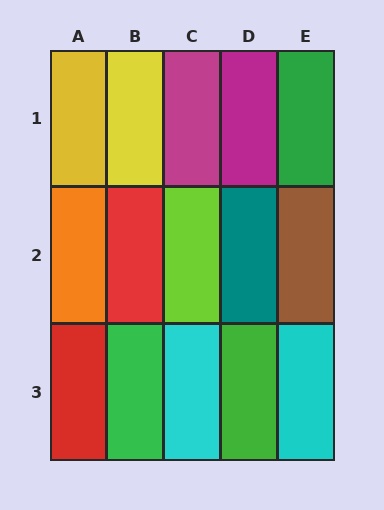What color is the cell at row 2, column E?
Brown.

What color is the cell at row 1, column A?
Yellow.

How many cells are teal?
1 cell is teal.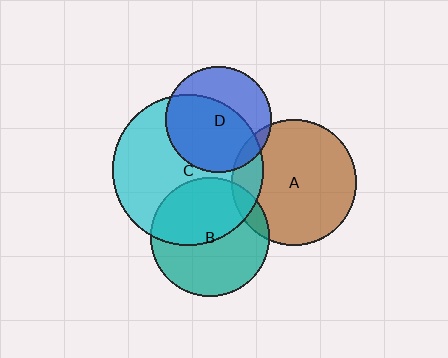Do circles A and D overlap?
Yes.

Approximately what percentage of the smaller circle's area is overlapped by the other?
Approximately 10%.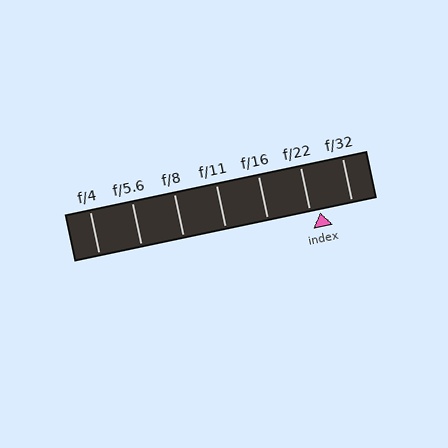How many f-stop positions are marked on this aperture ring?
There are 7 f-stop positions marked.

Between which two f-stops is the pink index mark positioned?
The index mark is between f/22 and f/32.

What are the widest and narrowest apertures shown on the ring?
The widest aperture shown is f/4 and the narrowest is f/32.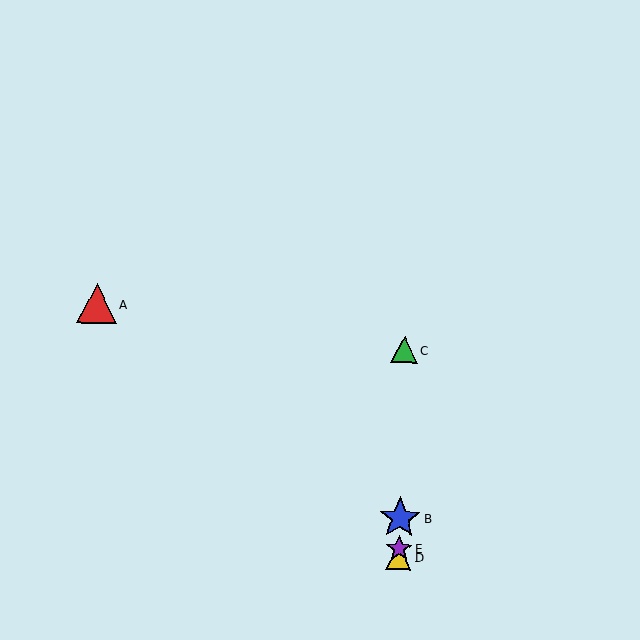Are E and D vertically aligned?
Yes, both are at x≈399.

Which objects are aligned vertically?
Objects B, C, D, E are aligned vertically.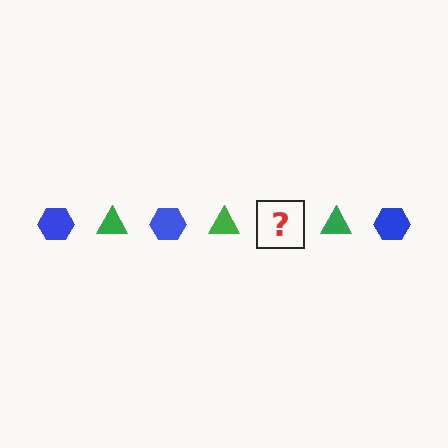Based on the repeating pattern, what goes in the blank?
The blank should be a blue hexagon.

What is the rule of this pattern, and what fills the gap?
The rule is that the pattern alternates between blue hexagon and green triangle. The gap should be filled with a blue hexagon.